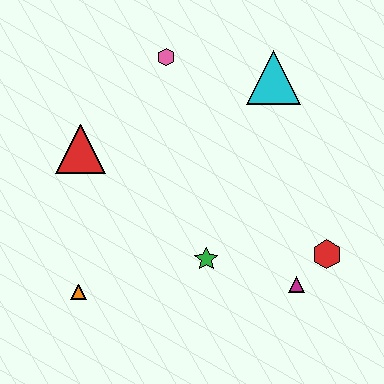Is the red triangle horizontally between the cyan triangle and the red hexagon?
No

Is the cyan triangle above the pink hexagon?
No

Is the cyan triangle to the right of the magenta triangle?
No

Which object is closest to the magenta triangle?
The red hexagon is closest to the magenta triangle.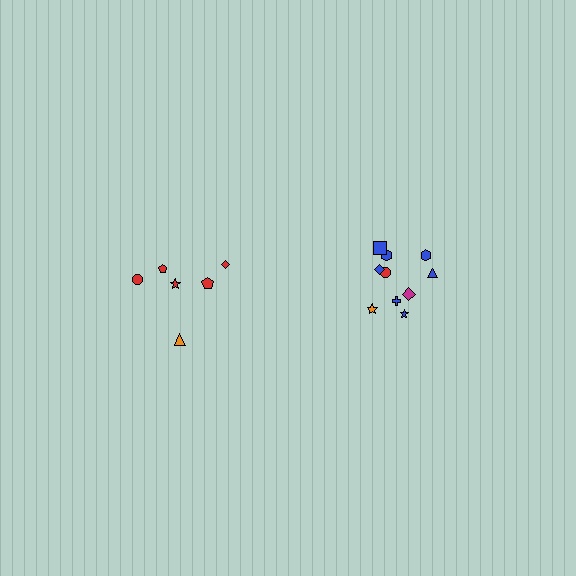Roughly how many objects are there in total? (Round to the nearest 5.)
Roughly 15 objects in total.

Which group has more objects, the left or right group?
The right group.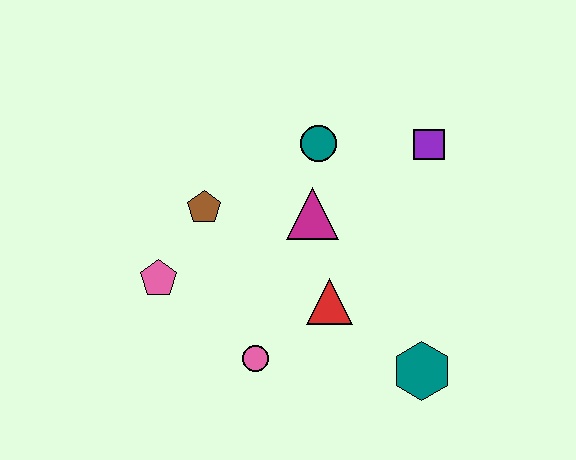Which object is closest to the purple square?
The teal circle is closest to the purple square.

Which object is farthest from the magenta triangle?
The teal hexagon is farthest from the magenta triangle.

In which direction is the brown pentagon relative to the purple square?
The brown pentagon is to the left of the purple square.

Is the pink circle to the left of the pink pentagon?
No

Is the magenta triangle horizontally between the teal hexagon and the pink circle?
Yes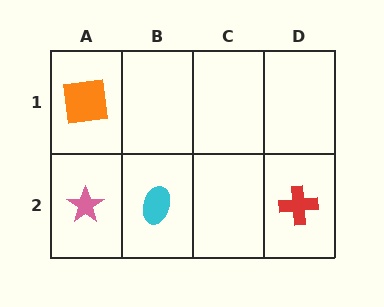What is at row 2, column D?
A red cross.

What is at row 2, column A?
A pink star.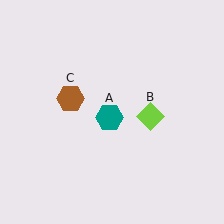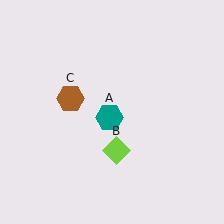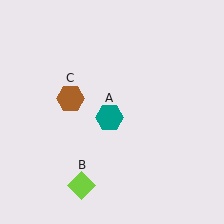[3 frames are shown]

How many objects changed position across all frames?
1 object changed position: lime diamond (object B).